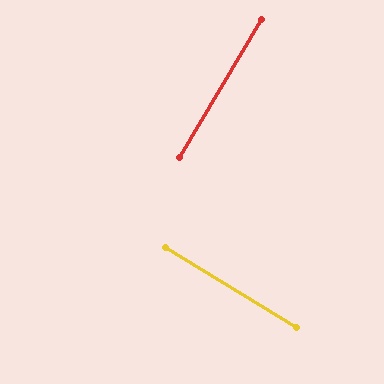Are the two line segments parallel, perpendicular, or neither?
Perpendicular — they meet at approximately 89°.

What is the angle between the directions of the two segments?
Approximately 89 degrees.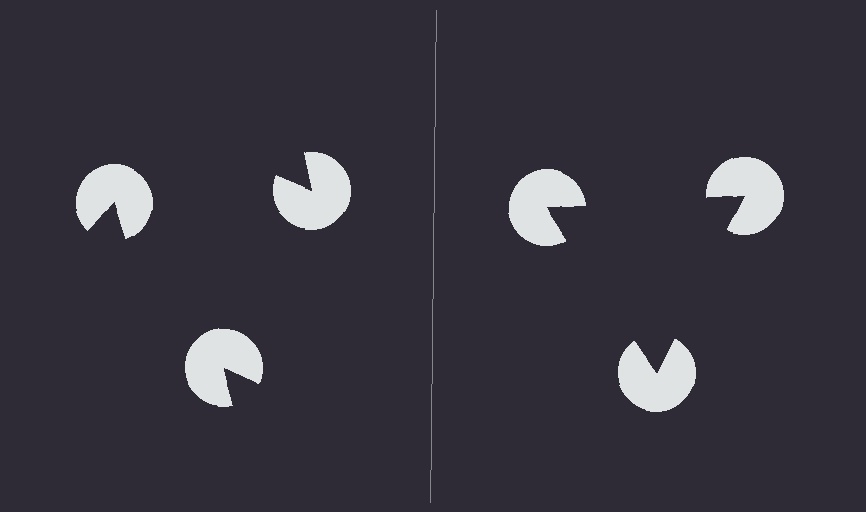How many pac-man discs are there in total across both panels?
6 — 3 on each side.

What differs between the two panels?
The pac-man discs are positioned identically on both sides; only the wedge orientations differ. On the right they align to a triangle; on the left they are misaligned.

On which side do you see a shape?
An illusory triangle appears on the right side. On the left side the wedge cuts are rotated, so no coherent shape forms.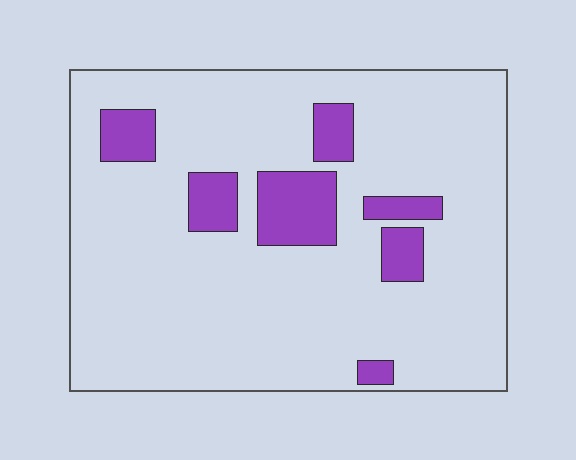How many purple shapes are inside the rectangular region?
7.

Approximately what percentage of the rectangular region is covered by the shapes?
Approximately 15%.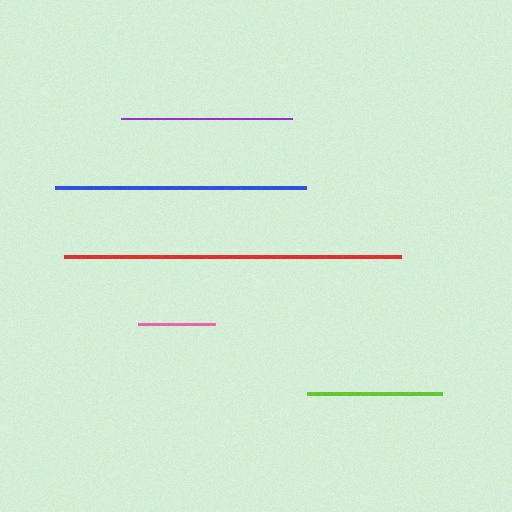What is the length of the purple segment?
The purple segment is approximately 171 pixels long.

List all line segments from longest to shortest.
From longest to shortest: red, blue, purple, lime, pink.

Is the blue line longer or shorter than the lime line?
The blue line is longer than the lime line.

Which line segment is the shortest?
The pink line is the shortest at approximately 77 pixels.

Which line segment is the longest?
The red line is the longest at approximately 337 pixels.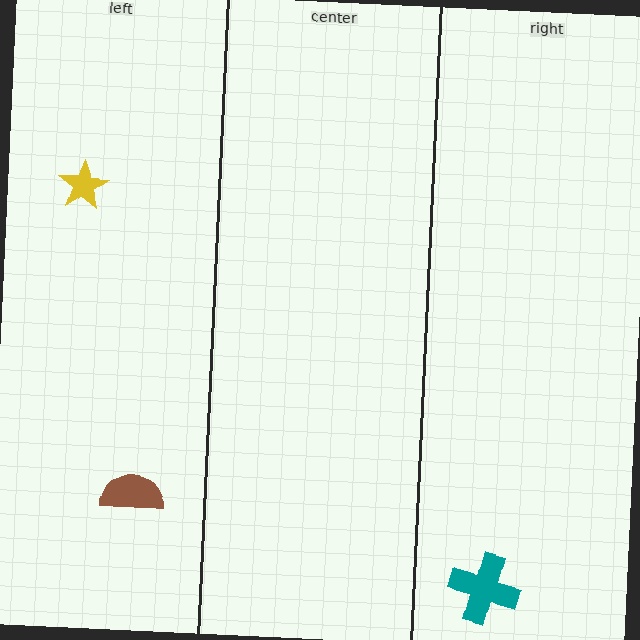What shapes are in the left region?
The yellow star, the brown semicircle.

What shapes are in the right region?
The teal cross.